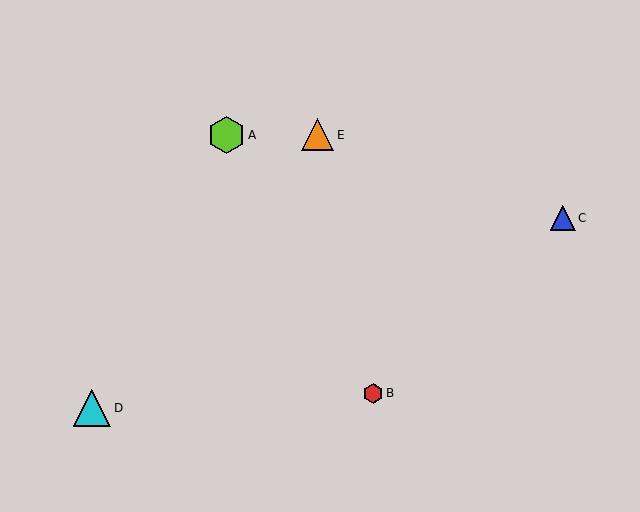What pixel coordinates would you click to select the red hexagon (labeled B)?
Click at (373, 393) to select the red hexagon B.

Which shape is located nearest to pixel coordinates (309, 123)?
The orange triangle (labeled E) at (317, 135) is nearest to that location.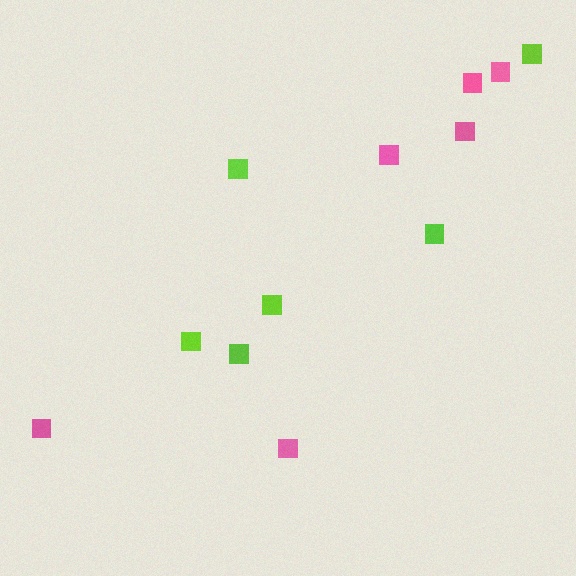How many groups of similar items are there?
There are 2 groups: one group of pink squares (6) and one group of lime squares (6).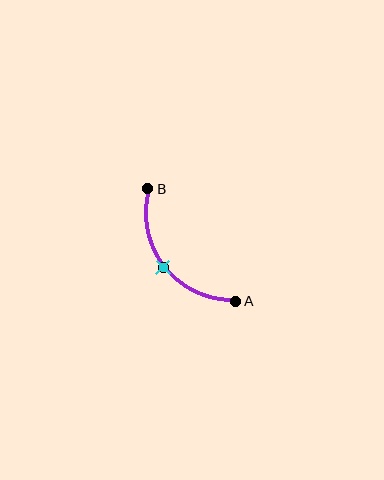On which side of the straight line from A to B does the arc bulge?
The arc bulges below and to the left of the straight line connecting A and B.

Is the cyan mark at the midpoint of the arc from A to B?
Yes. The cyan mark lies on the arc at equal arc-length from both A and B — it is the arc midpoint.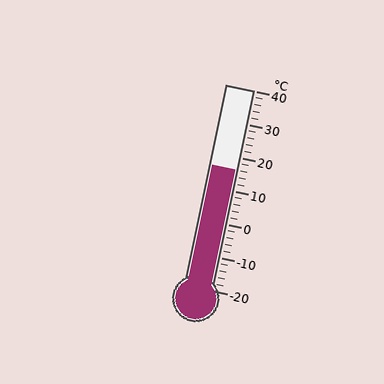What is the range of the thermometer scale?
The thermometer scale ranges from -20°C to 40°C.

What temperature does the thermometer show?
The thermometer shows approximately 16°C.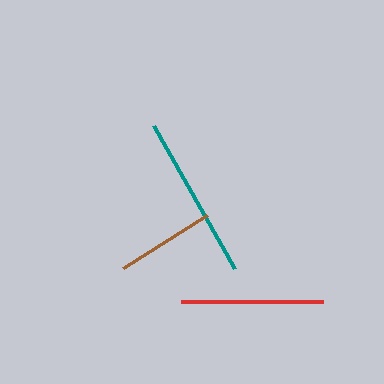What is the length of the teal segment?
The teal segment is approximately 165 pixels long.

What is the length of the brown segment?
The brown segment is approximately 99 pixels long.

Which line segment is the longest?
The teal line is the longest at approximately 165 pixels.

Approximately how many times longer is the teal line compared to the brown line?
The teal line is approximately 1.7 times the length of the brown line.